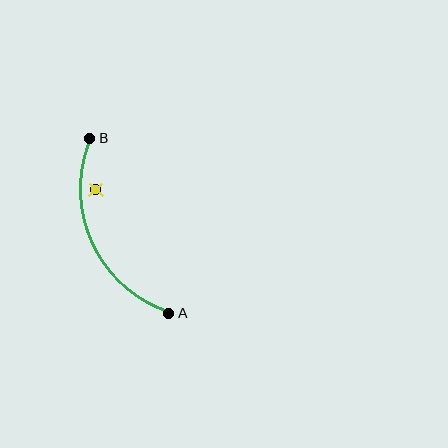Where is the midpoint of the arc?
The arc midpoint is the point on the curve farthest from the straight line joining A and B. It sits to the left of that line.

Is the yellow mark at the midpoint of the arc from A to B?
No — the yellow mark does not lie on the arc at all. It sits slightly inside the curve.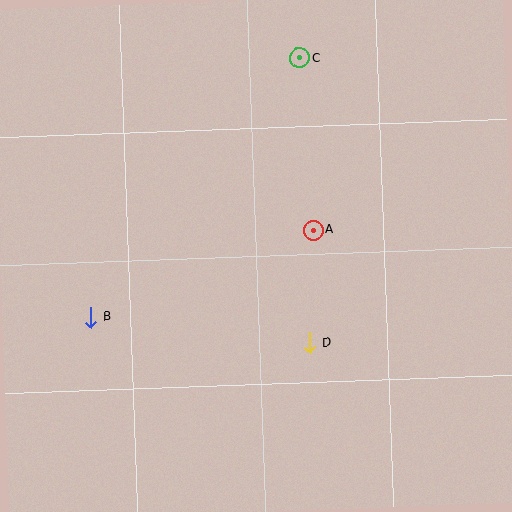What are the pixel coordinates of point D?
Point D is at (310, 343).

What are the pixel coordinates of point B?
Point B is at (91, 317).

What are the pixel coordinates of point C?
Point C is at (299, 58).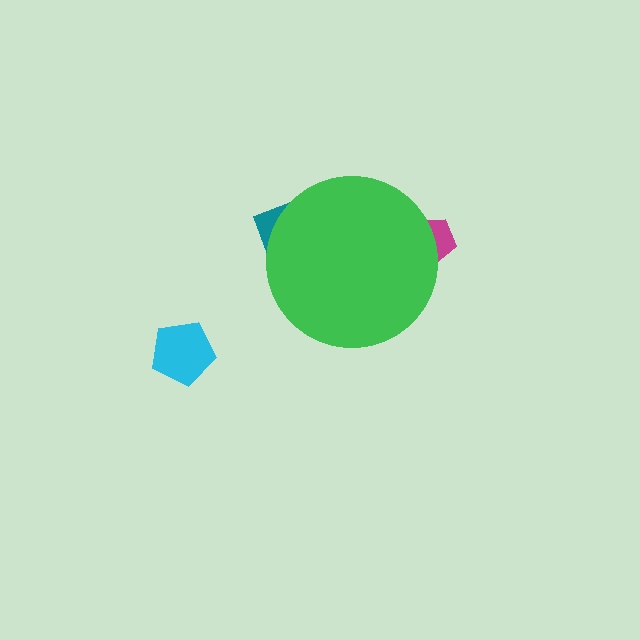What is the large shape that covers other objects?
A green circle.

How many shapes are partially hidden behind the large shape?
2 shapes are partially hidden.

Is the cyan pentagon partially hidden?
No, the cyan pentagon is fully visible.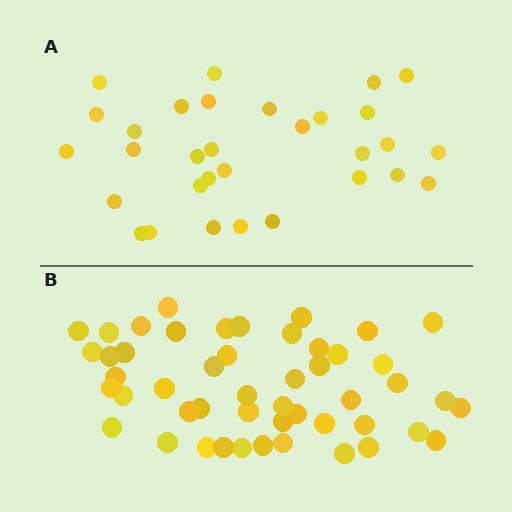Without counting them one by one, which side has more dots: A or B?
Region B (the bottom region) has more dots.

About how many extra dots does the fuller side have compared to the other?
Region B has approximately 20 more dots than region A.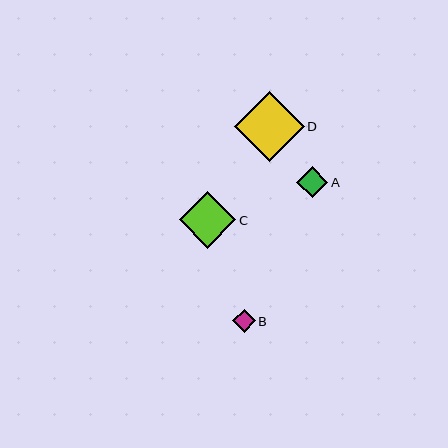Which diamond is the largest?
Diamond D is the largest with a size of approximately 70 pixels.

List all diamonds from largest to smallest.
From largest to smallest: D, C, A, B.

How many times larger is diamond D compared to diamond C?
Diamond D is approximately 1.2 times the size of diamond C.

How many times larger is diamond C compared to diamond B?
Diamond C is approximately 2.5 times the size of diamond B.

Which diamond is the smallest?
Diamond B is the smallest with a size of approximately 23 pixels.